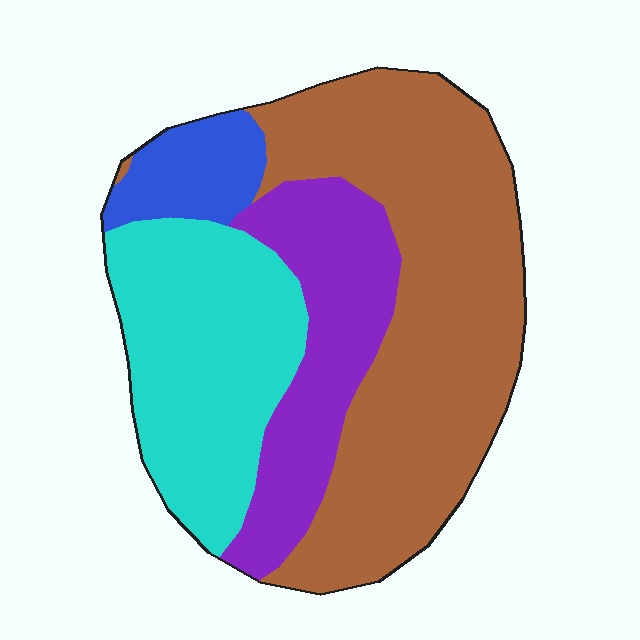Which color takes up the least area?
Blue, at roughly 10%.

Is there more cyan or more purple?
Cyan.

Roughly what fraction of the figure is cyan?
Cyan takes up between a quarter and a half of the figure.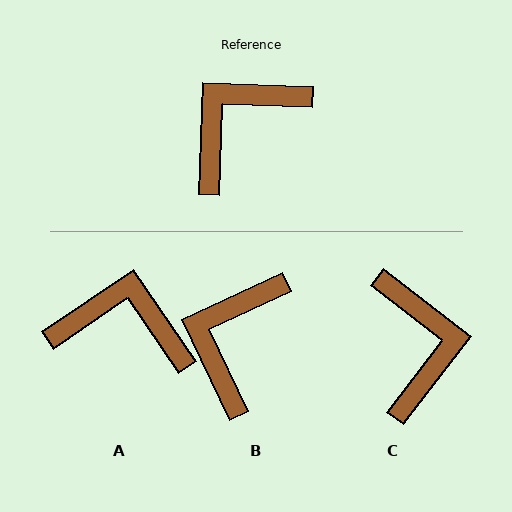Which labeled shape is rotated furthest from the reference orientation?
C, about 126 degrees away.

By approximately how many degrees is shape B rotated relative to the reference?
Approximately 27 degrees counter-clockwise.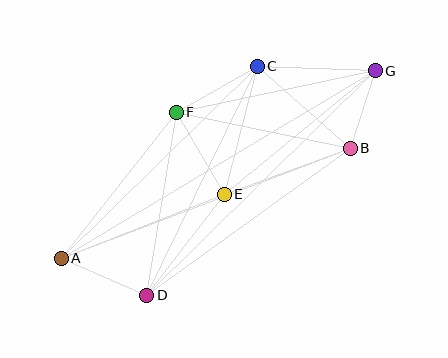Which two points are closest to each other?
Points B and G are closest to each other.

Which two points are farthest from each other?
Points A and G are farthest from each other.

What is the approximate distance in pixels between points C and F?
The distance between C and F is approximately 93 pixels.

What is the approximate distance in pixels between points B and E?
The distance between B and E is approximately 134 pixels.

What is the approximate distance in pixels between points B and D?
The distance between B and D is approximately 251 pixels.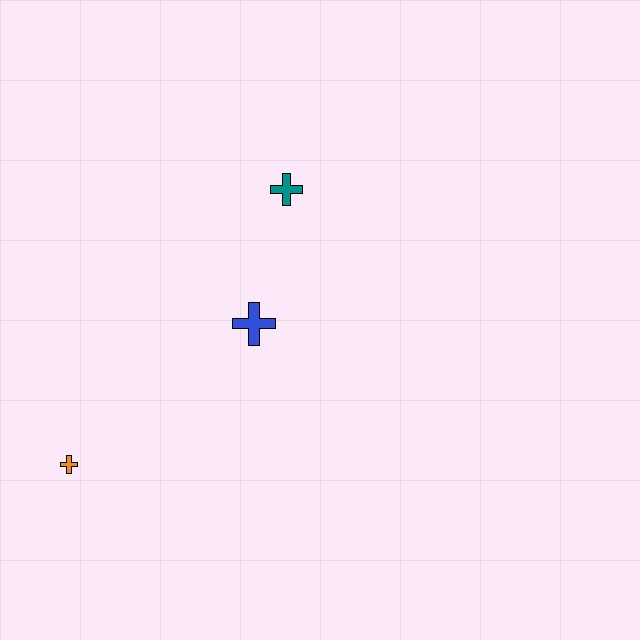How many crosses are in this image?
There are 3 crosses.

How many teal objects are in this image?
There is 1 teal object.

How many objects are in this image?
There are 3 objects.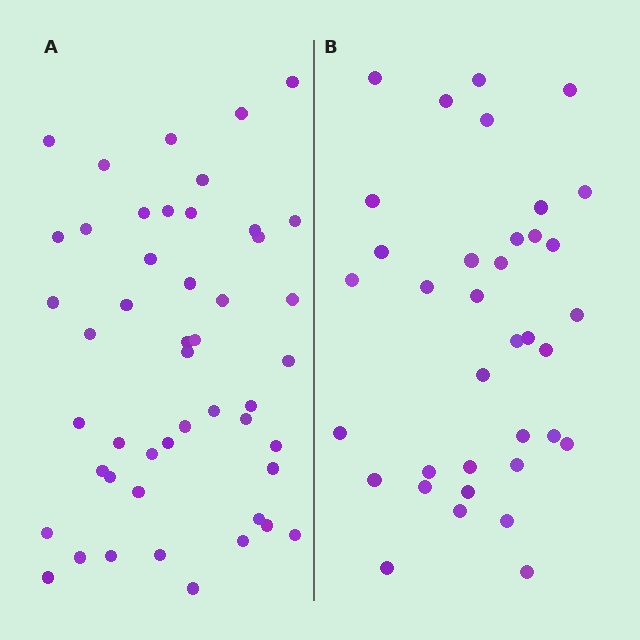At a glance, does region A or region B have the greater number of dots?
Region A (the left region) has more dots.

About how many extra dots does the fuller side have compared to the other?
Region A has roughly 12 or so more dots than region B.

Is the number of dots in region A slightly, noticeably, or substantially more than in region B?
Region A has noticeably more, but not dramatically so. The ratio is roughly 1.3 to 1.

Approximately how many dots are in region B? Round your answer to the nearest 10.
About 40 dots. (The exact count is 36, which rounds to 40.)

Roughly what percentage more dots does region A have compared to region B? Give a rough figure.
About 35% more.